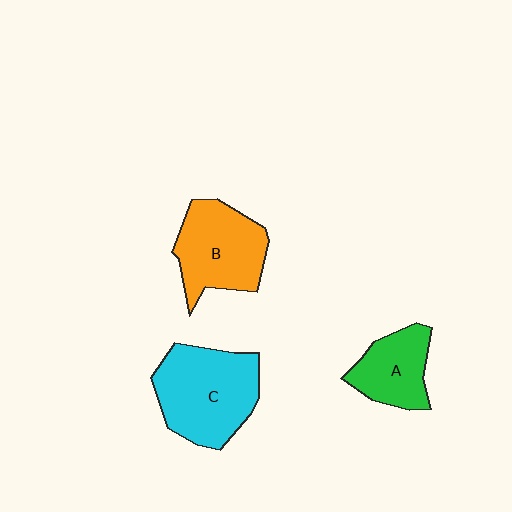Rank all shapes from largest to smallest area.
From largest to smallest: C (cyan), B (orange), A (green).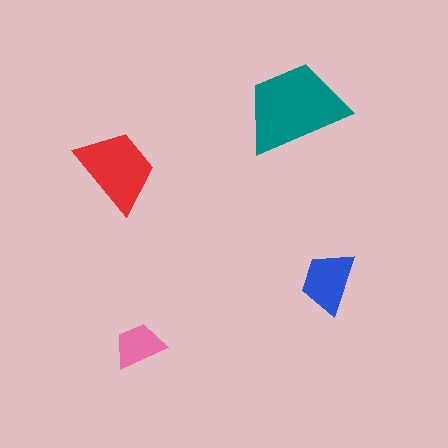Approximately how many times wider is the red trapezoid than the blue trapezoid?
About 1.5 times wider.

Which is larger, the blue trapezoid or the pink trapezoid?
The blue one.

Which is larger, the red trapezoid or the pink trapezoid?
The red one.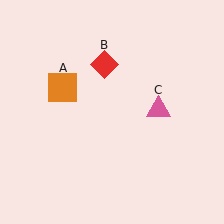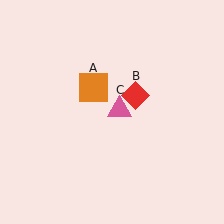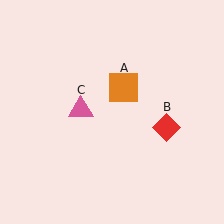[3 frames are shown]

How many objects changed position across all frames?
3 objects changed position: orange square (object A), red diamond (object B), pink triangle (object C).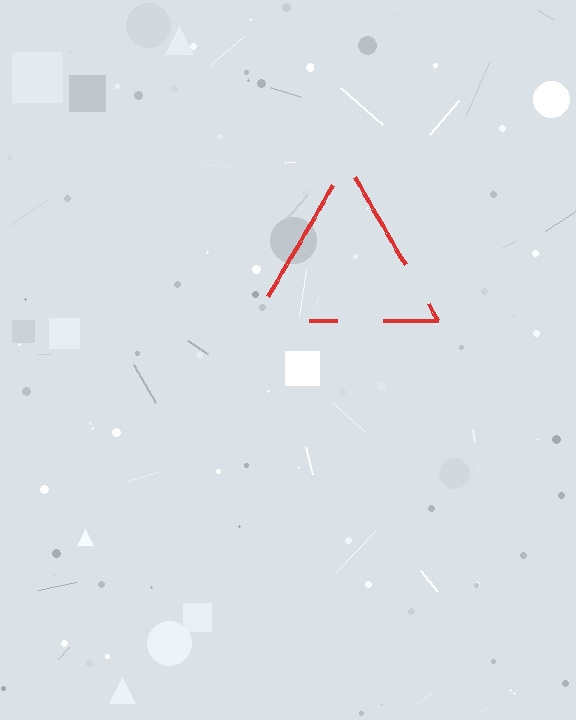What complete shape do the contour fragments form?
The contour fragments form a triangle.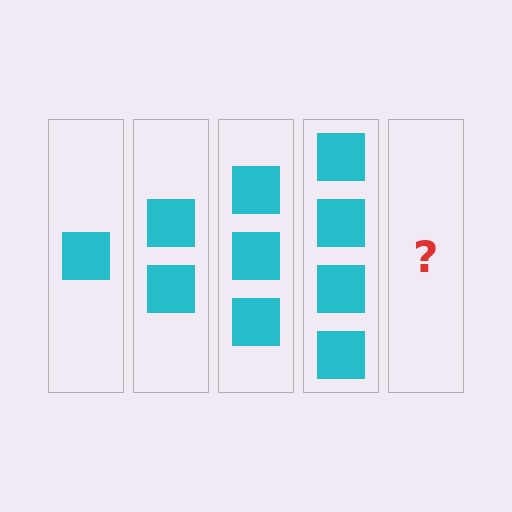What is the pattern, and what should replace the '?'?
The pattern is that each step adds one more square. The '?' should be 5 squares.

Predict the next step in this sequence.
The next step is 5 squares.